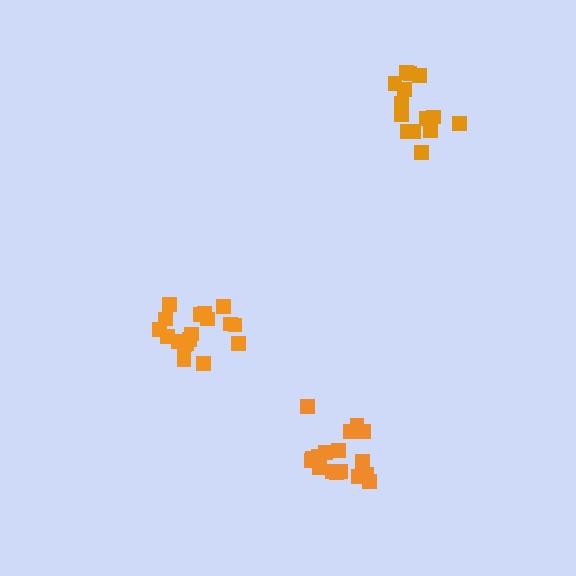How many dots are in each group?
Group 1: 17 dots, Group 2: 14 dots, Group 3: 18 dots (49 total).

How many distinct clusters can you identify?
There are 3 distinct clusters.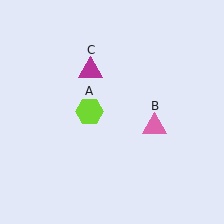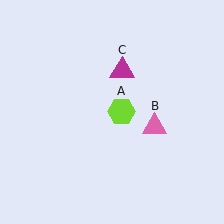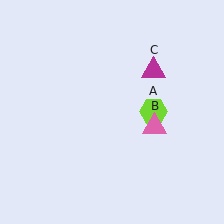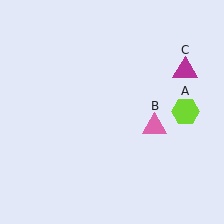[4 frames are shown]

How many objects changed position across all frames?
2 objects changed position: lime hexagon (object A), magenta triangle (object C).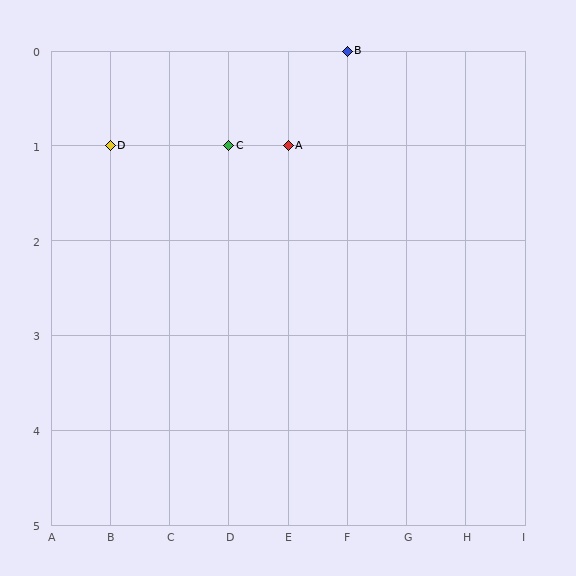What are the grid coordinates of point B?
Point B is at grid coordinates (F, 0).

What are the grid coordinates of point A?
Point A is at grid coordinates (E, 1).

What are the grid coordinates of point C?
Point C is at grid coordinates (D, 1).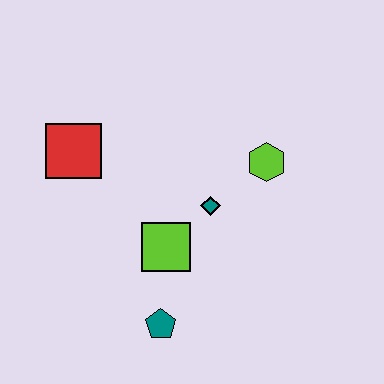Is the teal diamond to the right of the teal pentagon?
Yes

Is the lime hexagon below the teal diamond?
No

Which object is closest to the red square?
The lime square is closest to the red square.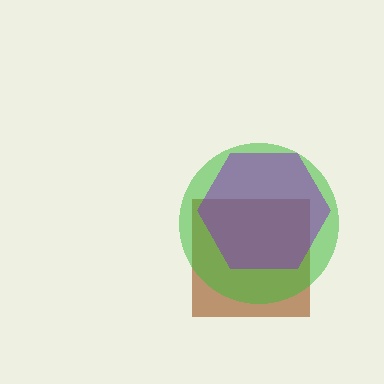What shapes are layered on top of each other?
The layered shapes are: a brown square, a green circle, a purple hexagon.